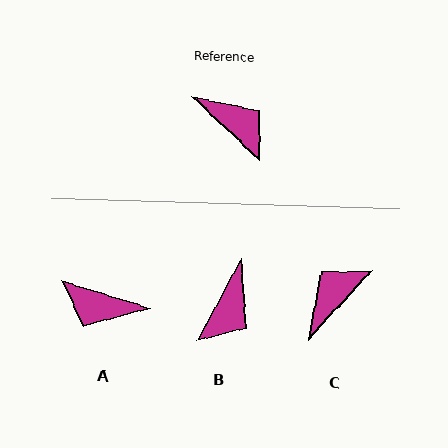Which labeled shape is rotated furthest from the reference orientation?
A, about 154 degrees away.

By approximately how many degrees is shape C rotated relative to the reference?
Approximately 91 degrees counter-clockwise.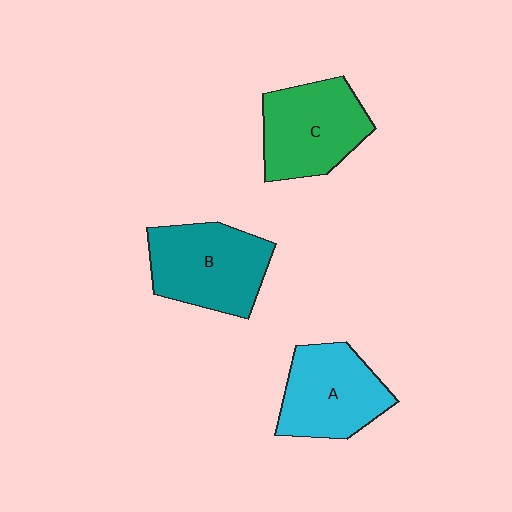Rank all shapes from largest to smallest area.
From largest to smallest: B (teal), C (green), A (cyan).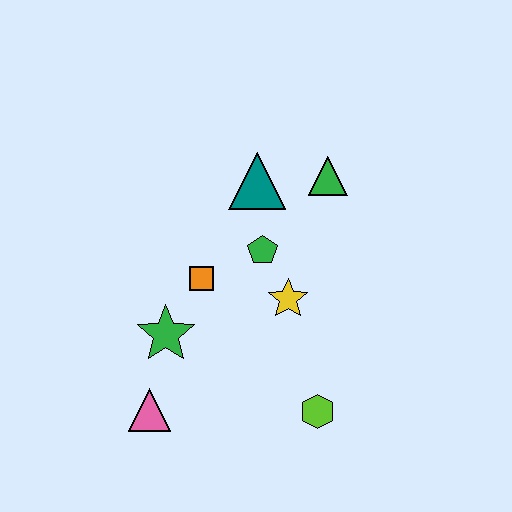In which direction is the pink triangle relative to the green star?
The pink triangle is below the green star.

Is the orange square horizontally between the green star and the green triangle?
Yes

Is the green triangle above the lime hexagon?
Yes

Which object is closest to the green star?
The orange square is closest to the green star.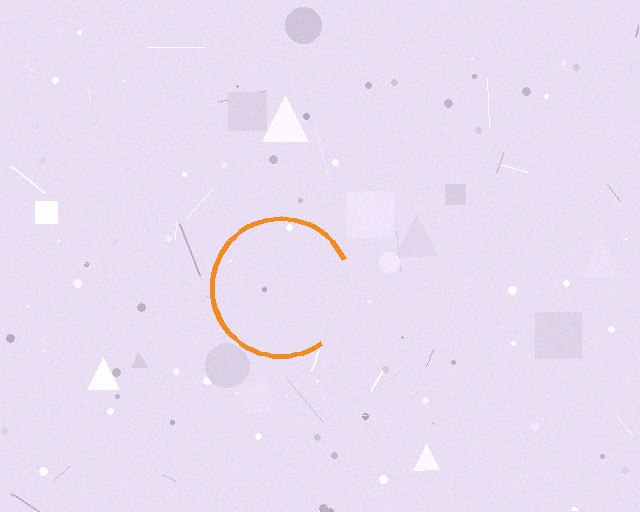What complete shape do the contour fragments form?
The contour fragments form a circle.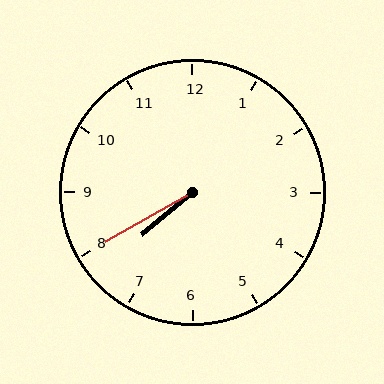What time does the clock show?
7:40.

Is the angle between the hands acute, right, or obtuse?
It is acute.